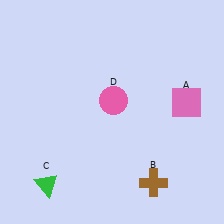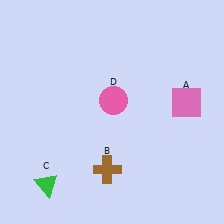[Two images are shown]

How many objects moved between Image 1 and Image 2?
1 object moved between the two images.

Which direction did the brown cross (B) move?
The brown cross (B) moved left.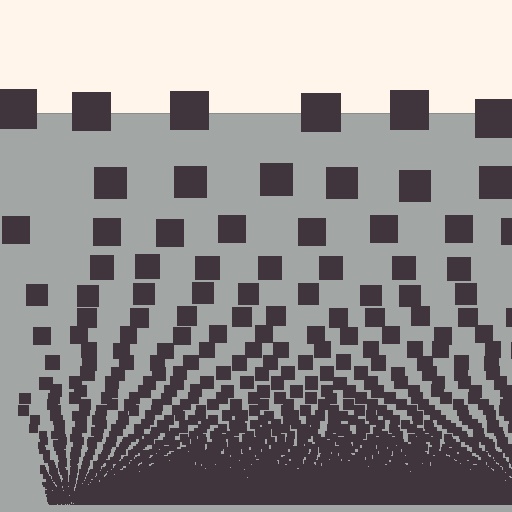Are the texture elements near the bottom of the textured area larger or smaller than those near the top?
Smaller. The gradient is inverted — elements near the bottom are smaller and denser.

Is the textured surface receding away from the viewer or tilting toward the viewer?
The surface appears to tilt toward the viewer. Texture elements get larger and sparser toward the top.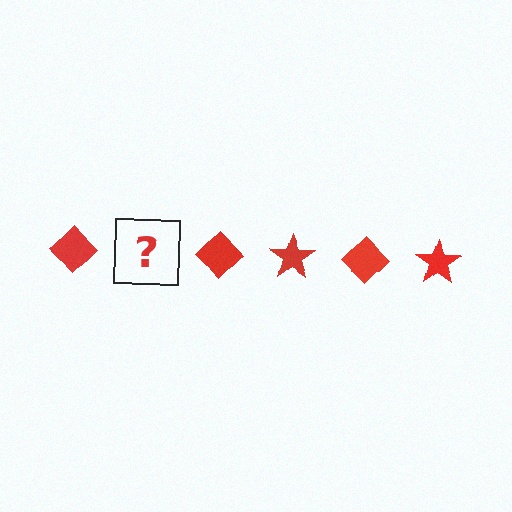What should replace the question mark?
The question mark should be replaced with a red star.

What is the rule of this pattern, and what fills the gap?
The rule is that the pattern cycles through diamond, star shapes in red. The gap should be filled with a red star.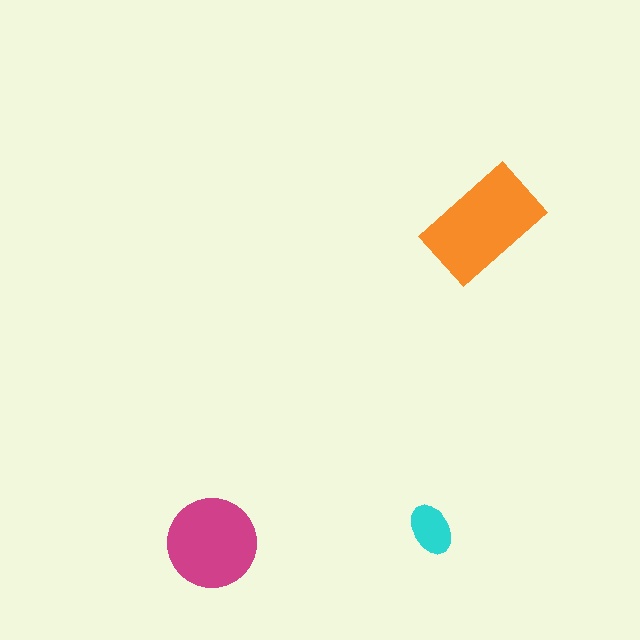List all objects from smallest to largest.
The cyan ellipse, the magenta circle, the orange rectangle.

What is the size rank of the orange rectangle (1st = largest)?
1st.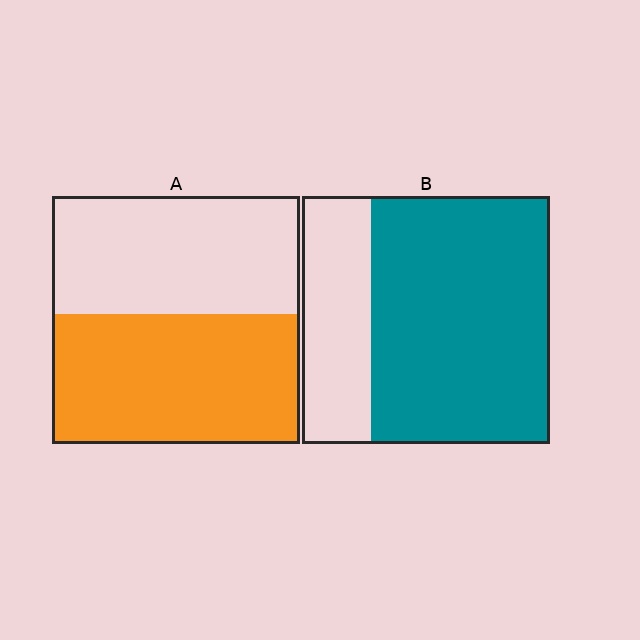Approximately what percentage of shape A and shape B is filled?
A is approximately 50% and B is approximately 70%.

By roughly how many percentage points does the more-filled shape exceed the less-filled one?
By roughly 20 percentage points (B over A).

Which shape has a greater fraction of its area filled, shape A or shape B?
Shape B.